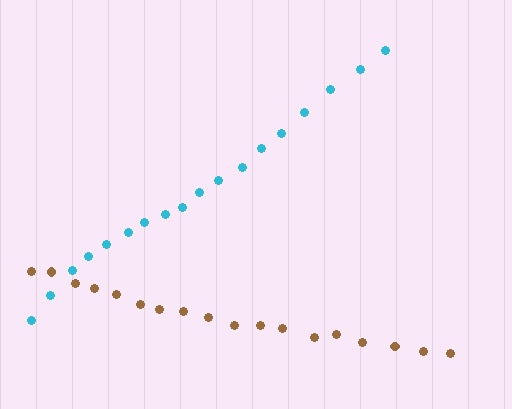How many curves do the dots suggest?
There are 2 distinct paths.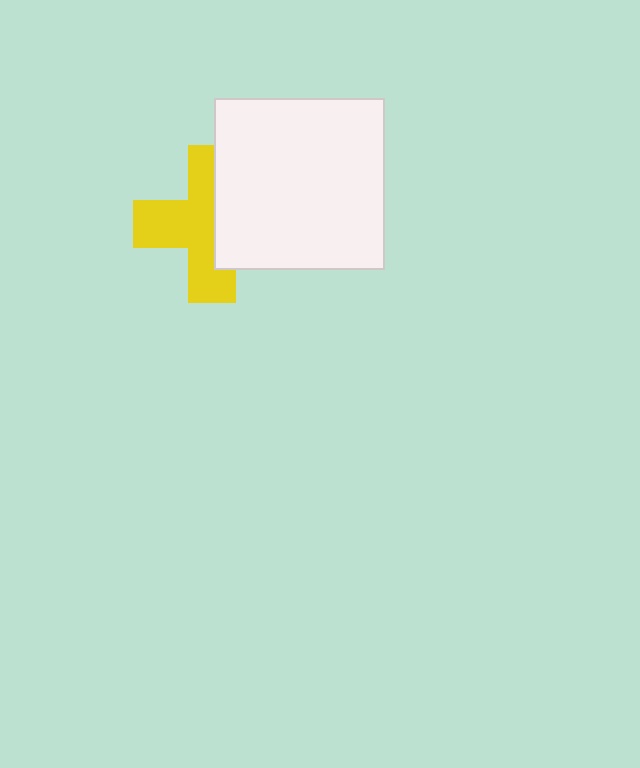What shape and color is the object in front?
The object in front is a white square.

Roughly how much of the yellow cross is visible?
About half of it is visible (roughly 58%).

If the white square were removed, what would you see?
You would see the complete yellow cross.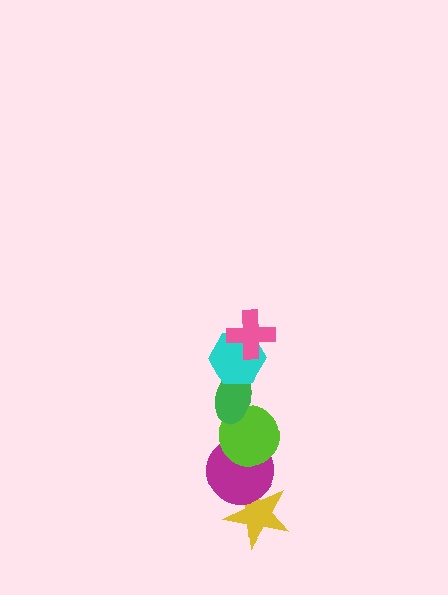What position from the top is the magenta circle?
The magenta circle is 5th from the top.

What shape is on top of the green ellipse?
The cyan hexagon is on top of the green ellipse.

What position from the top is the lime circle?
The lime circle is 4th from the top.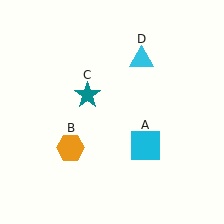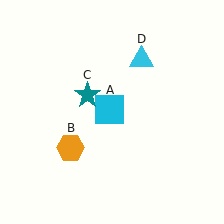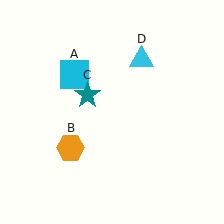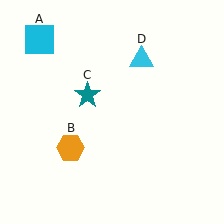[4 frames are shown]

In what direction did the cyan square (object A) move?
The cyan square (object A) moved up and to the left.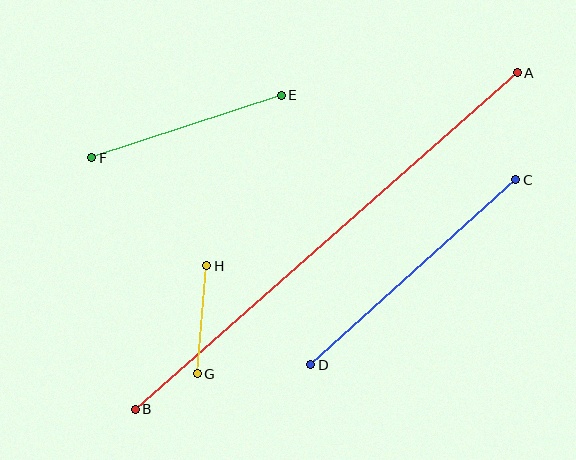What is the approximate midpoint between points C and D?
The midpoint is at approximately (413, 272) pixels.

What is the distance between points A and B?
The distance is approximately 509 pixels.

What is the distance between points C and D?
The distance is approximately 276 pixels.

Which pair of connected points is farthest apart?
Points A and B are farthest apart.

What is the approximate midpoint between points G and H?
The midpoint is at approximately (202, 320) pixels.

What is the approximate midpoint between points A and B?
The midpoint is at approximately (326, 241) pixels.